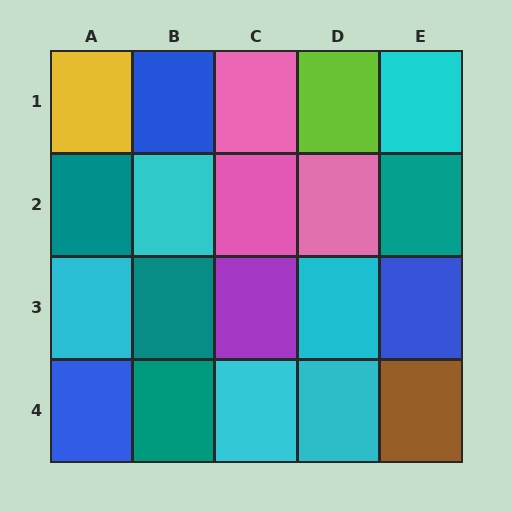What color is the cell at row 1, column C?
Pink.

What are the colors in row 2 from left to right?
Teal, cyan, pink, pink, teal.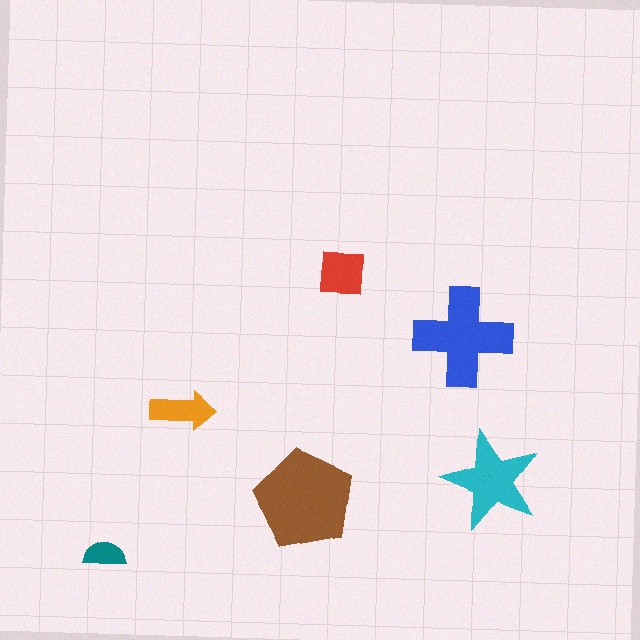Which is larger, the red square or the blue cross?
The blue cross.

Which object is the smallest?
The teal semicircle.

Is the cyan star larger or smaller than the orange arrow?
Larger.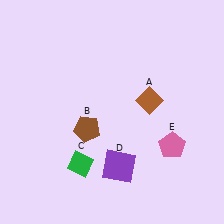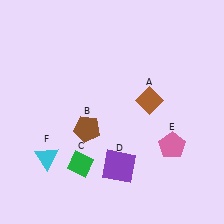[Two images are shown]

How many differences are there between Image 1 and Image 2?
There is 1 difference between the two images.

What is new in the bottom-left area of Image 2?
A cyan triangle (F) was added in the bottom-left area of Image 2.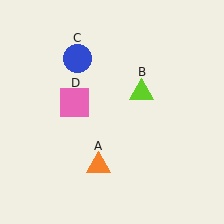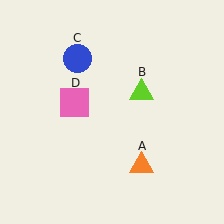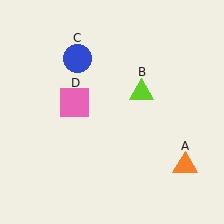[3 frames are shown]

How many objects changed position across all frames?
1 object changed position: orange triangle (object A).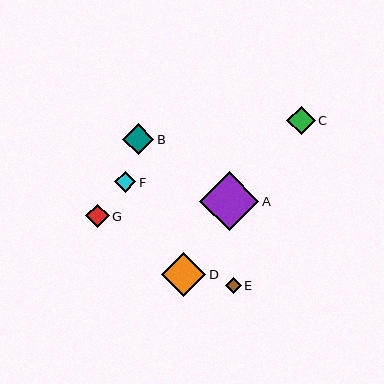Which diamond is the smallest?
Diamond E is the smallest with a size of approximately 16 pixels.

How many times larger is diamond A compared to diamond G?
Diamond A is approximately 2.5 times the size of diamond G.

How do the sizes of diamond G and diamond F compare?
Diamond G and diamond F are approximately the same size.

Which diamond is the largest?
Diamond A is the largest with a size of approximately 59 pixels.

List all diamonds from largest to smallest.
From largest to smallest: A, D, B, C, G, F, E.